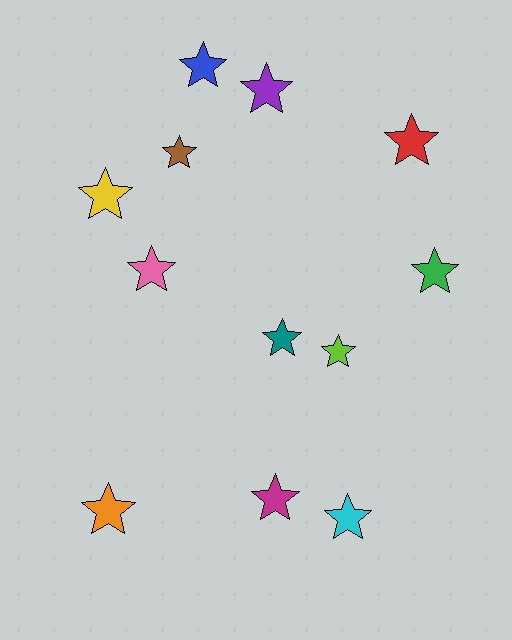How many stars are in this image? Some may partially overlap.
There are 12 stars.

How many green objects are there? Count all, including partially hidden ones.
There is 1 green object.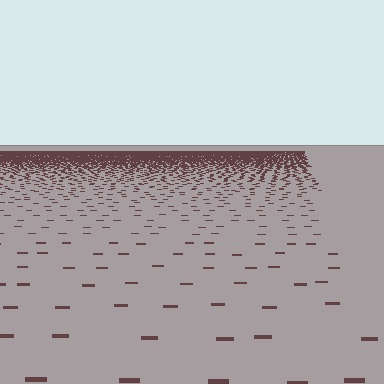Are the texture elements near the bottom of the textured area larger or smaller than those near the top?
Larger. Near the bottom, elements are closer to the viewer and appear at a bigger on-screen size.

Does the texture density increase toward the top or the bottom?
Density increases toward the top.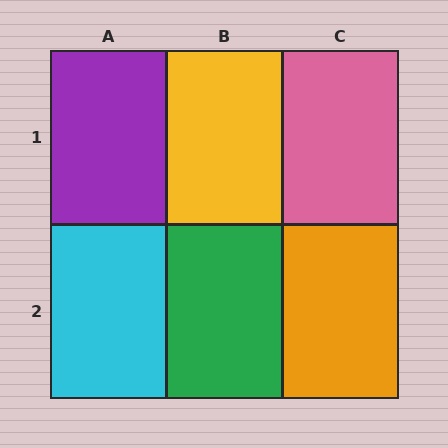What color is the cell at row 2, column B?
Green.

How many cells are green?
1 cell is green.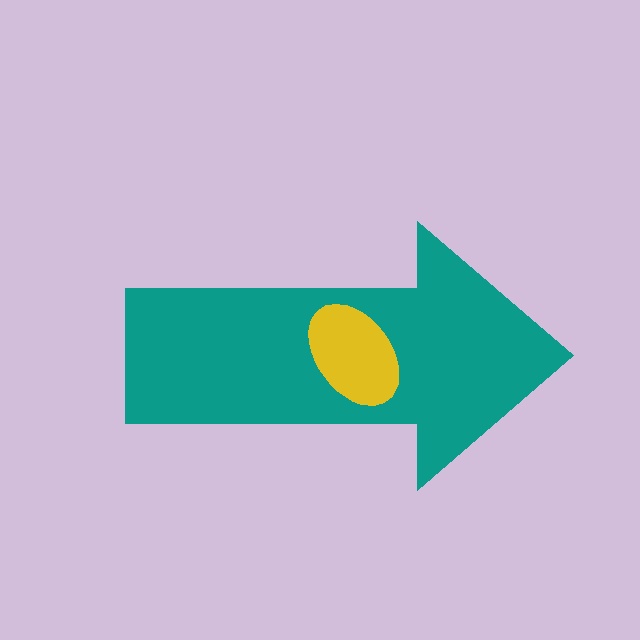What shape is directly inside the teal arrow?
The yellow ellipse.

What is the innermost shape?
The yellow ellipse.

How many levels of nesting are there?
2.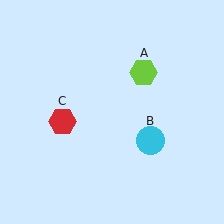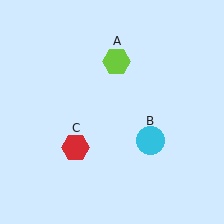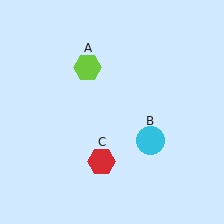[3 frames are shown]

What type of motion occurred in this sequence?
The lime hexagon (object A), red hexagon (object C) rotated counterclockwise around the center of the scene.